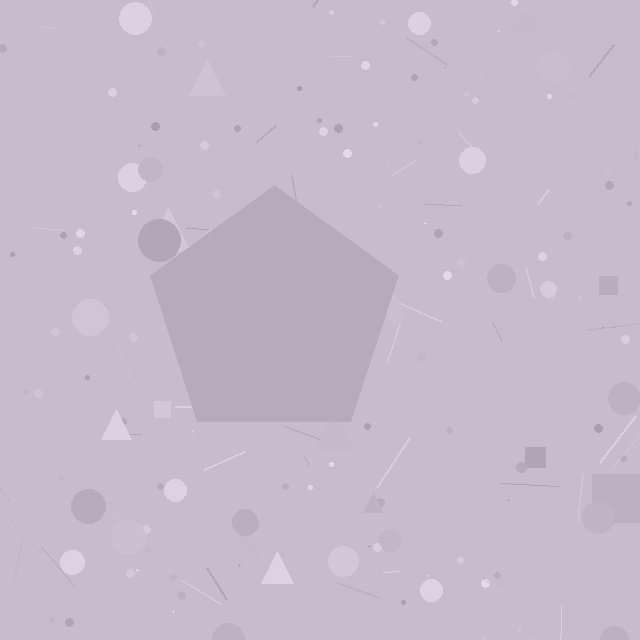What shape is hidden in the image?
A pentagon is hidden in the image.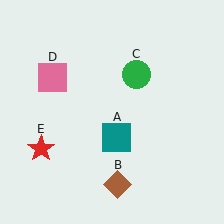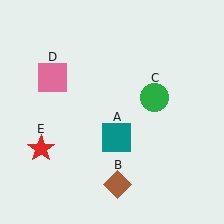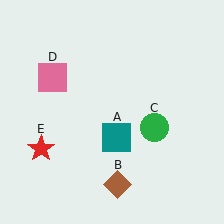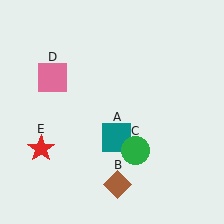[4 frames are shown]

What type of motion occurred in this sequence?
The green circle (object C) rotated clockwise around the center of the scene.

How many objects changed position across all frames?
1 object changed position: green circle (object C).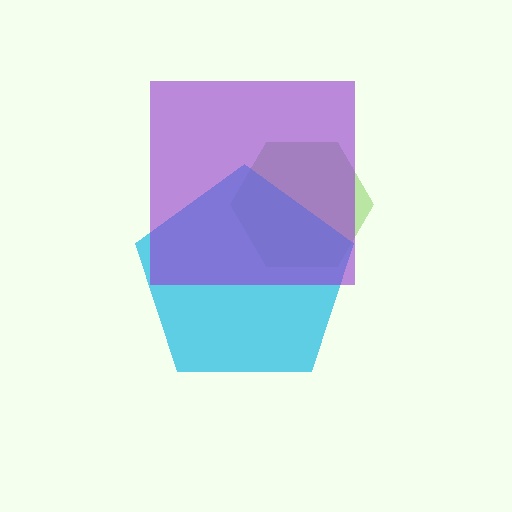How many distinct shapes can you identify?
There are 3 distinct shapes: a lime hexagon, a cyan pentagon, a purple square.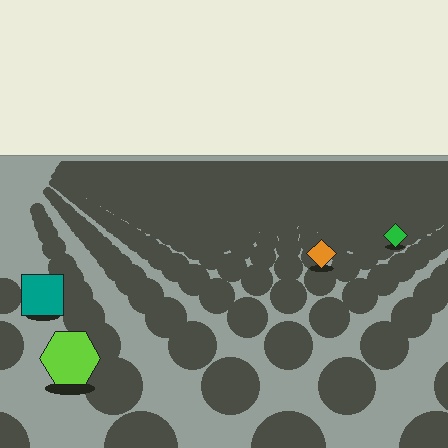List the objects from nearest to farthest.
From nearest to farthest: the lime hexagon, the teal square, the orange diamond, the green diamond.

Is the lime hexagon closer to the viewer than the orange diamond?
Yes. The lime hexagon is closer — you can tell from the texture gradient: the ground texture is coarser near it.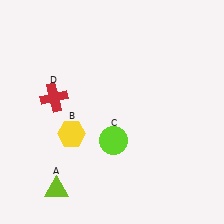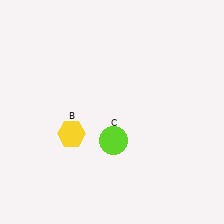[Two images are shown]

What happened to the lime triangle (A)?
The lime triangle (A) was removed in Image 2. It was in the bottom-left area of Image 1.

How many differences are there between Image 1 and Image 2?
There are 2 differences between the two images.